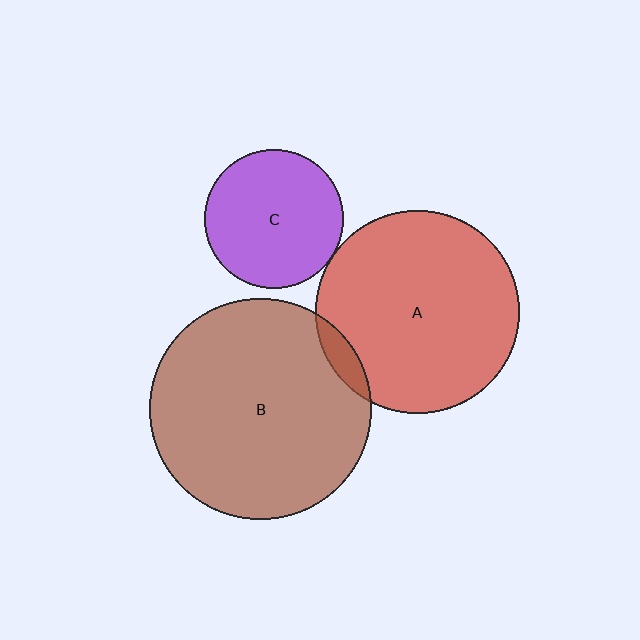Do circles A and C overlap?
Yes.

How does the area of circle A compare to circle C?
Approximately 2.1 times.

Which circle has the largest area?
Circle B (brown).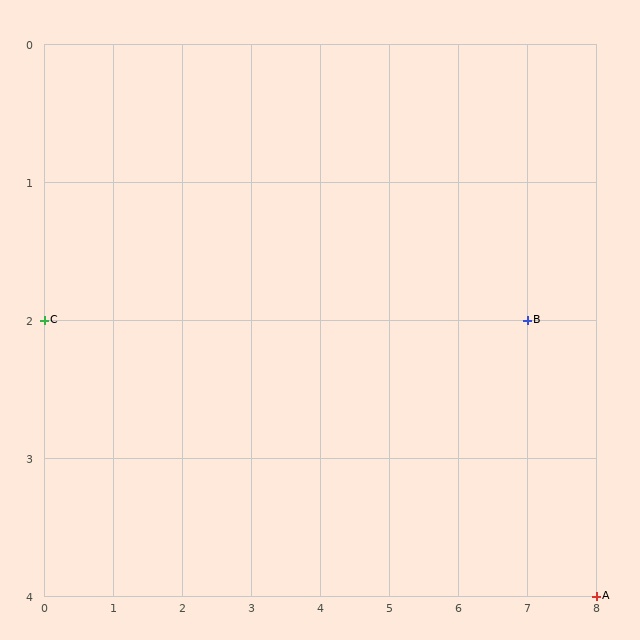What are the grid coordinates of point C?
Point C is at grid coordinates (0, 2).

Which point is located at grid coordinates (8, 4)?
Point A is at (8, 4).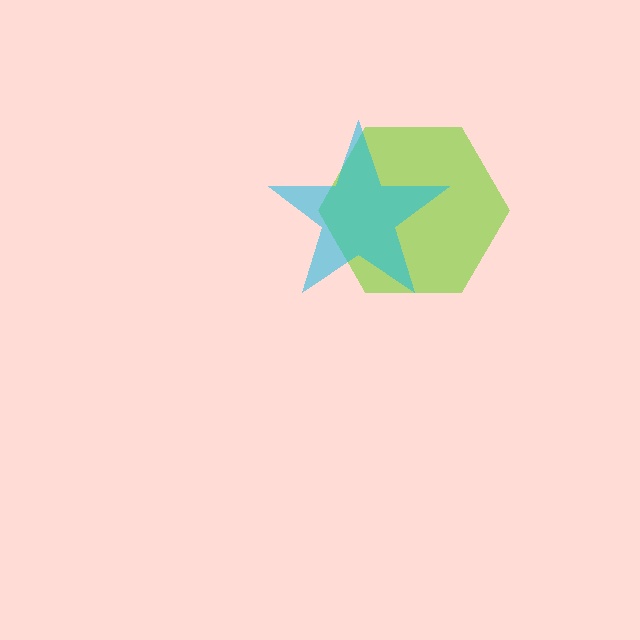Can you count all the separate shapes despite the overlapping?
Yes, there are 2 separate shapes.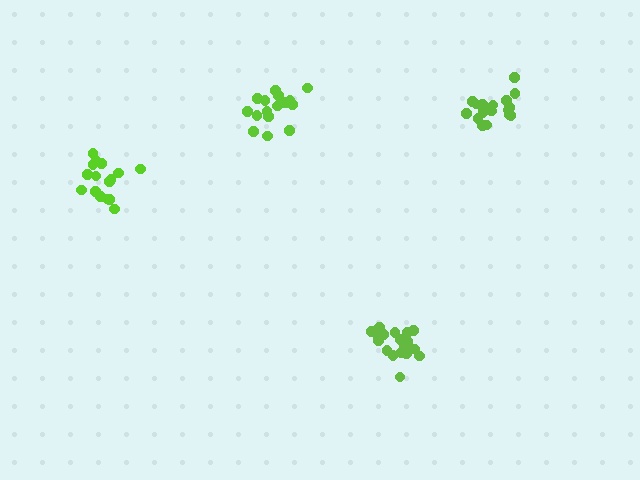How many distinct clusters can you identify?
There are 4 distinct clusters.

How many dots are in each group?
Group 1: 19 dots, Group 2: 21 dots, Group 3: 17 dots, Group 4: 16 dots (73 total).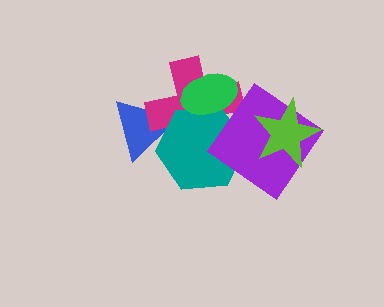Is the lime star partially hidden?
No, no other shape covers it.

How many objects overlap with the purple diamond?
3 objects overlap with the purple diamond.